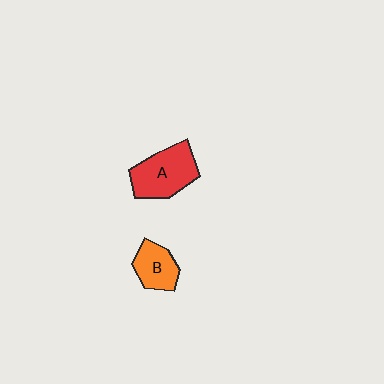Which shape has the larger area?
Shape A (red).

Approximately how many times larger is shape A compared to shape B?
Approximately 1.6 times.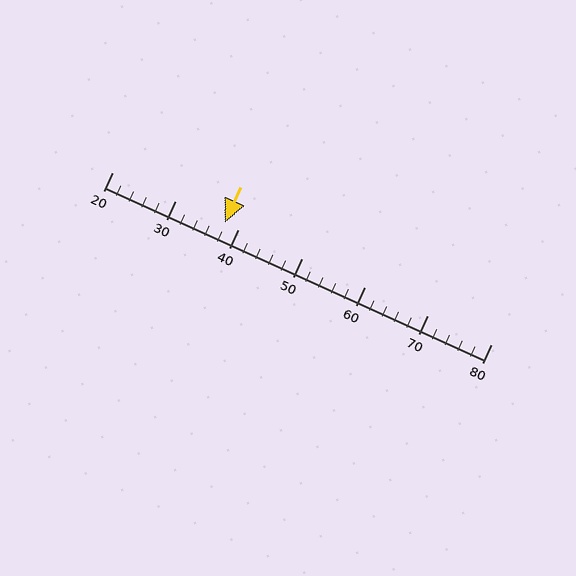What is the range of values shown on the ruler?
The ruler shows values from 20 to 80.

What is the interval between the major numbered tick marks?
The major tick marks are spaced 10 units apart.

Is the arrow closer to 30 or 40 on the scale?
The arrow is closer to 40.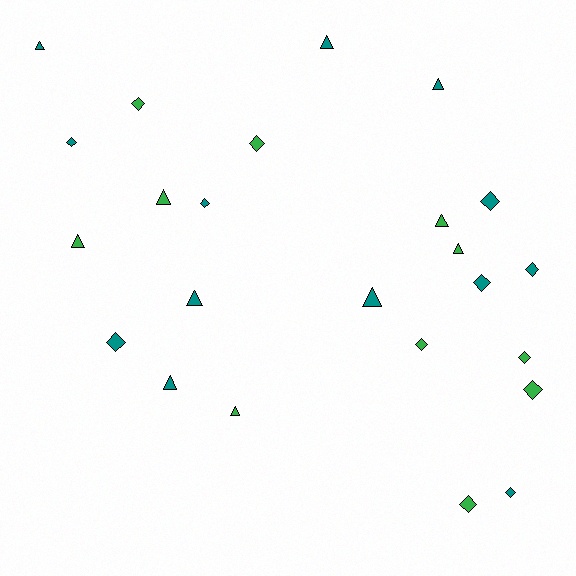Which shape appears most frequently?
Diamond, with 13 objects.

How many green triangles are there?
There are 5 green triangles.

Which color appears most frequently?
Teal, with 13 objects.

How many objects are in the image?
There are 24 objects.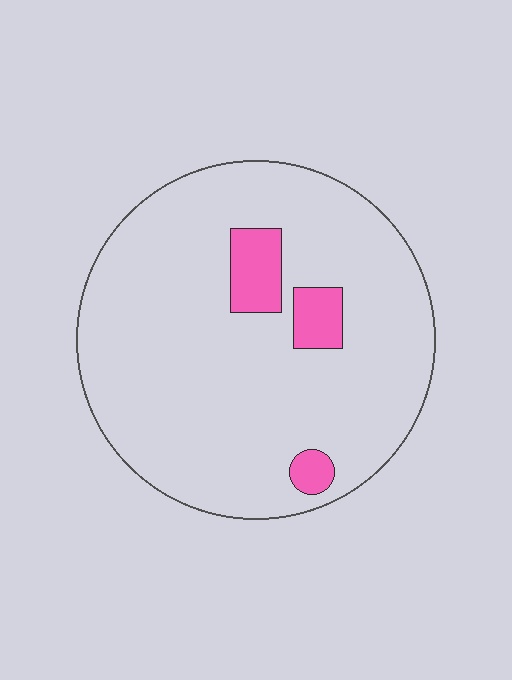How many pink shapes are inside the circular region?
3.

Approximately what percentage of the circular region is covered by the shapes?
Approximately 10%.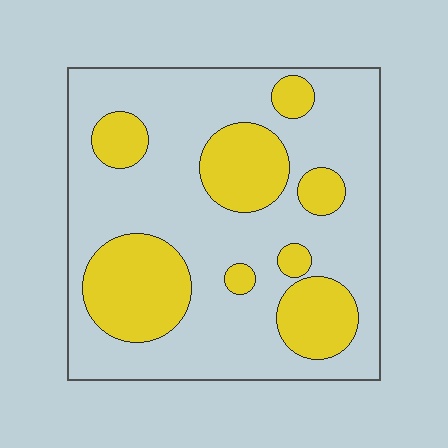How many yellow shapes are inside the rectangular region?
8.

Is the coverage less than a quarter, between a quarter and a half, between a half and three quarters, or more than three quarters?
Between a quarter and a half.